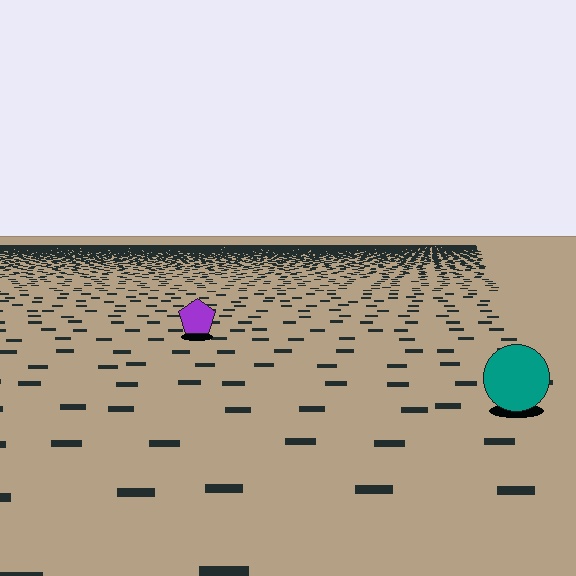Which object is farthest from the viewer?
The purple pentagon is farthest from the viewer. It appears smaller and the ground texture around it is denser.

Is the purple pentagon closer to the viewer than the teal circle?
No. The teal circle is closer — you can tell from the texture gradient: the ground texture is coarser near it.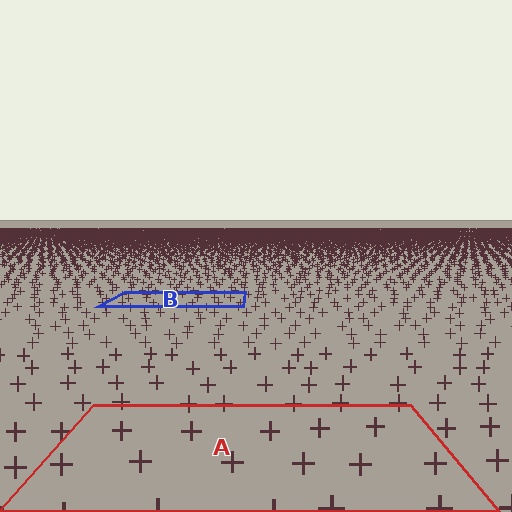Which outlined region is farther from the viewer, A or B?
Region B is farther from the viewer — the texture elements inside it appear smaller and more densely packed.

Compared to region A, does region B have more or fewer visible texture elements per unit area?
Region B has more texture elements per unit area — they are packed more densely because it is farther away.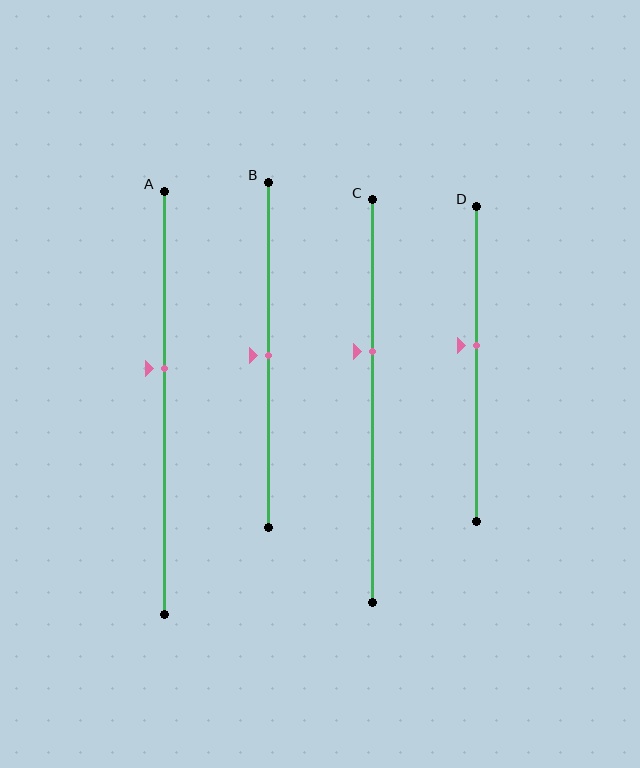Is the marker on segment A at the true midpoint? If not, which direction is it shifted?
No, the marker on segment A is shifted upward by about 8% of the segment length.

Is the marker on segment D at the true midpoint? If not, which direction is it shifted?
No, the marker on segment D is shifted upward by about 6% of the segment length.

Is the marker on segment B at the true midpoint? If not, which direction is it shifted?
Yes, the marker on segment B is at the true midpoint.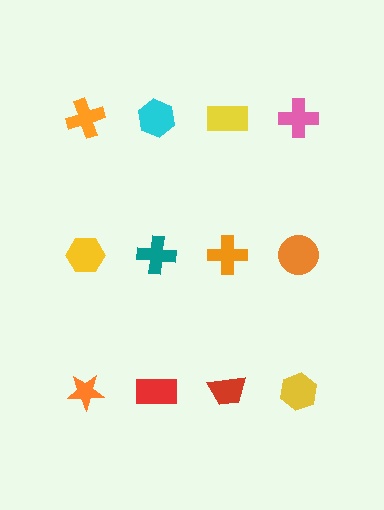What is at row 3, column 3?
A red trapezoid.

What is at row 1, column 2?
A cyan hexagon.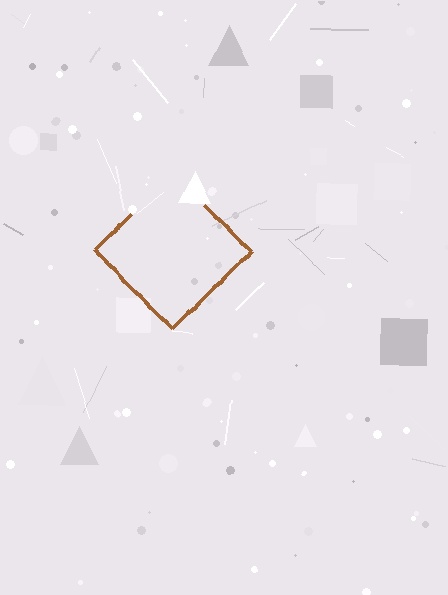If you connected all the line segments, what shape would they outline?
They would outline a diamond.